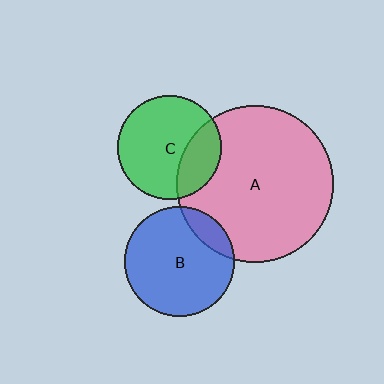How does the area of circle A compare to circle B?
Approximately 2.0 times.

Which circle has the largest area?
Circle A (pink).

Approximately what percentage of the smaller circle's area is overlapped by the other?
Approximately 25%.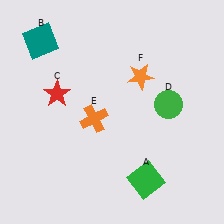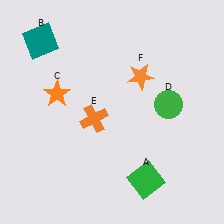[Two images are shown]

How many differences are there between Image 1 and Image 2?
There is 1 difference between the two images.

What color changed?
The star (C) changed from red in Image 1 to orange in Image 2.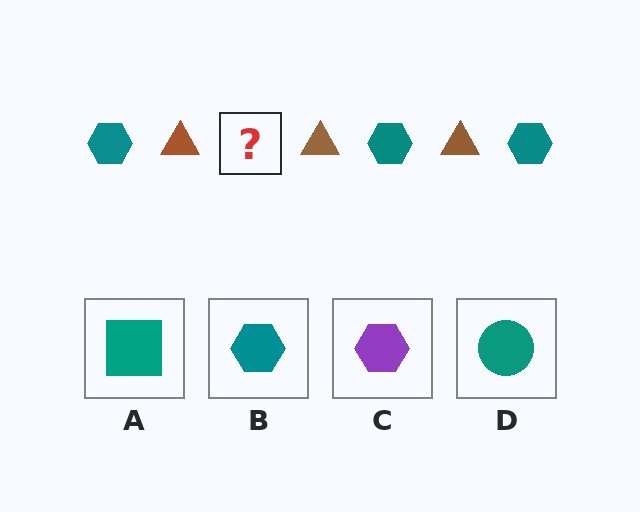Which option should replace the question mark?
Option B.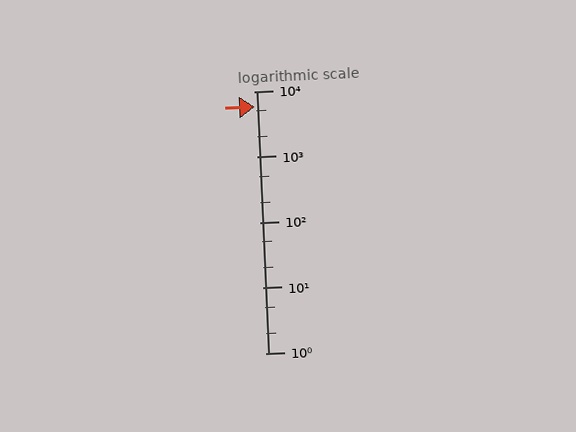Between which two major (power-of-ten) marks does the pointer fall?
The pointer is between 1000 and 10000.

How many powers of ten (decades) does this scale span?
The scale spans 4 decades, from 1 to 10000.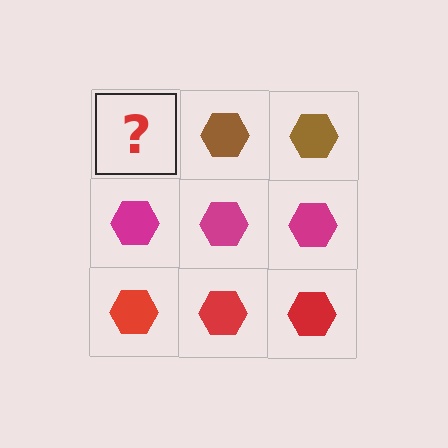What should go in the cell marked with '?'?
The missing cell should contain a brown hexagon.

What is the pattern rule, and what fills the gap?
The rule is that each row has a consistent color. The gap should be filled with a brown hexagon.